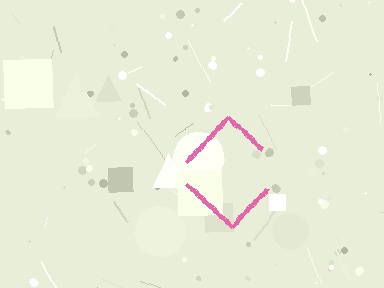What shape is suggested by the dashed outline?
The dashed outline suggests a diamond.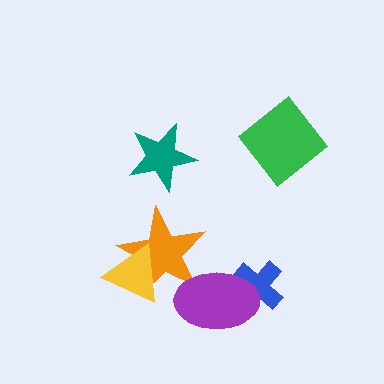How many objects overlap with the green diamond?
0 objects overlap with the green diamond.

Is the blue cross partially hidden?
Yes, it is partially covered by another shape.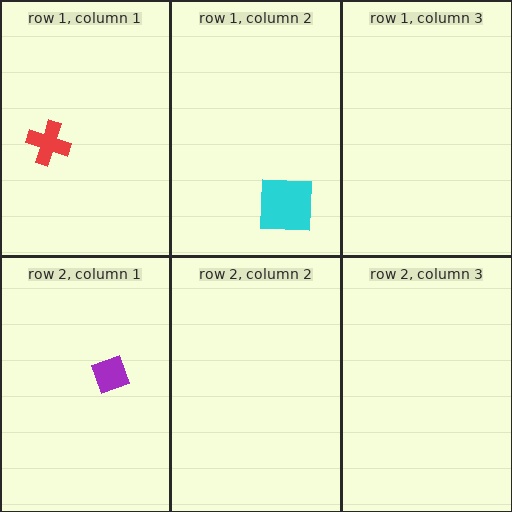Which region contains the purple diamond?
The row 2, column 1 region.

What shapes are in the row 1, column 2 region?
The cyan square.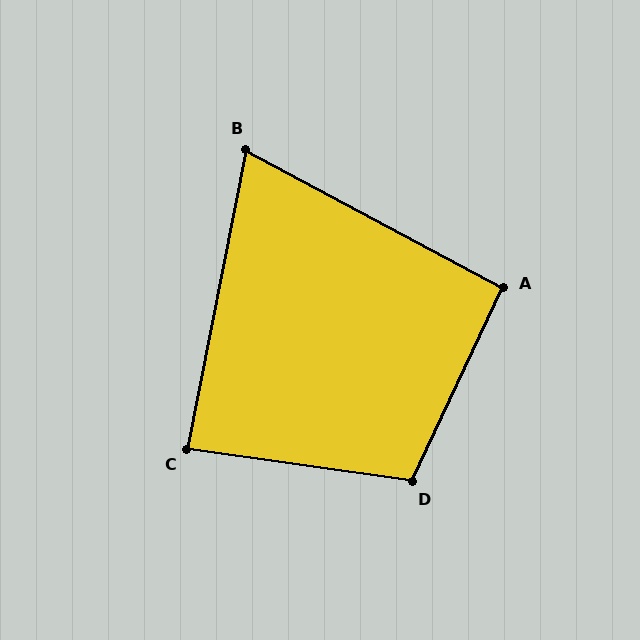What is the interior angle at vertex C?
Approximately 87 degrees (approximately right).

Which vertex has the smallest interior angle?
B, at approximately 73 degrees.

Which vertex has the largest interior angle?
D, at approximately 107 degrees.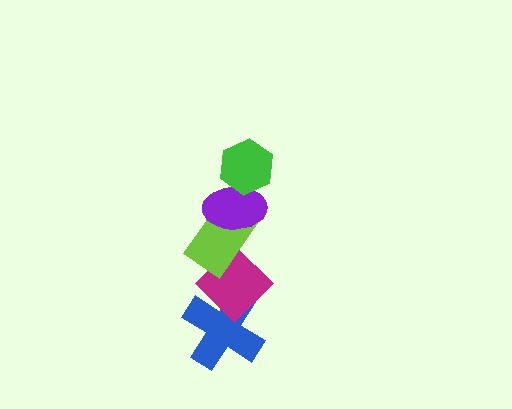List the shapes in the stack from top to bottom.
From top to bottom: the green hexagon, the purple ellipse, the lime rectangle, the magenta diamond, the blue cross.